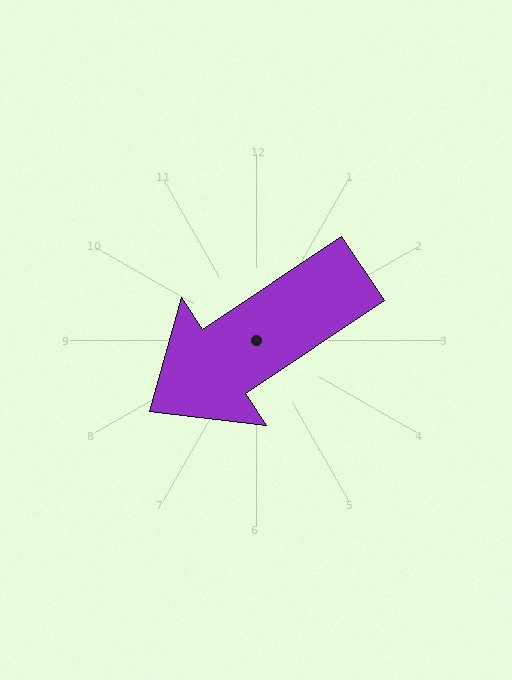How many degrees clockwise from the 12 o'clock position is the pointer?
Approximately 236 degrees.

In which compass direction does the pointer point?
Southwest.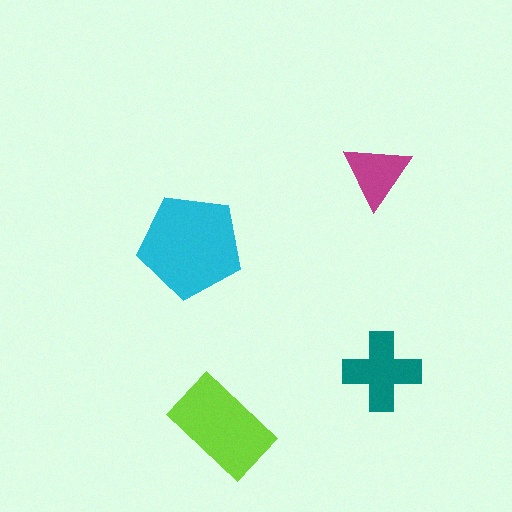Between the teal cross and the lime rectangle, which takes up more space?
The lime rectangle.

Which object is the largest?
The cyan pentagon.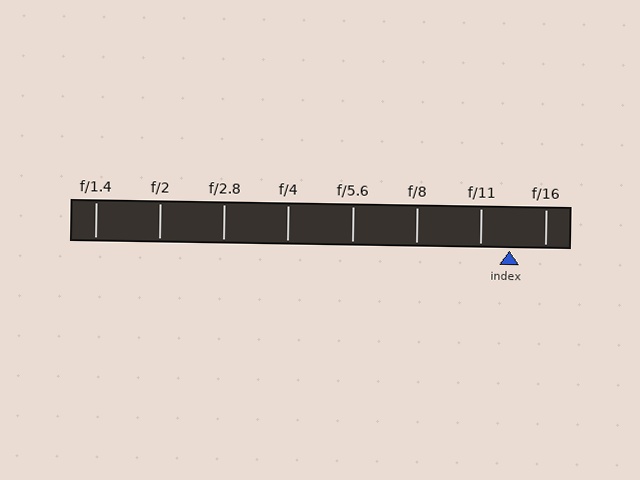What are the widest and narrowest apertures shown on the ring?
The widest aperture shown is f/1.4 and the narrowest is f/16.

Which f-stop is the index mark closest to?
The index mark is closest to f/11.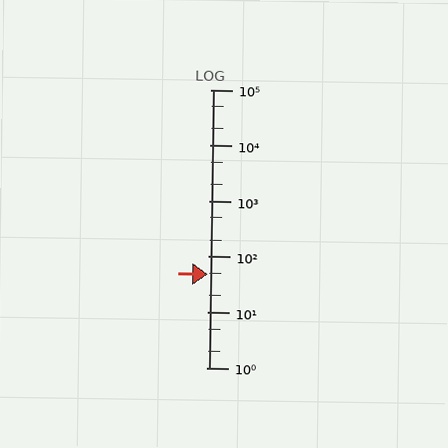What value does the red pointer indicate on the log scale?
The pointer indicates approximately 49.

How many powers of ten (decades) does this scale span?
The scale spans 5 decades, from 1 to 100000.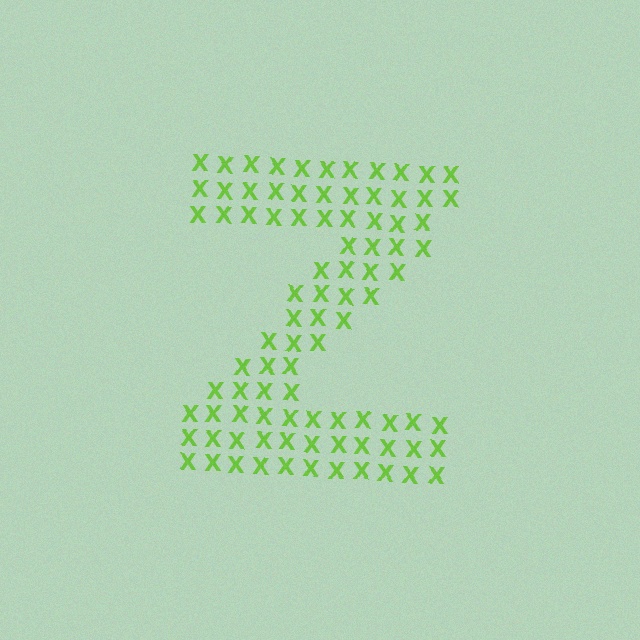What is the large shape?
The large shape is the letter Z.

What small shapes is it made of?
It is made of small letter X's.